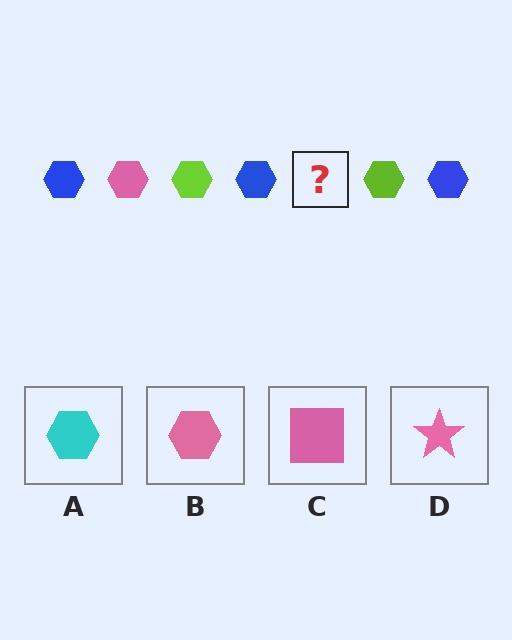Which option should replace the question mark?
Option B.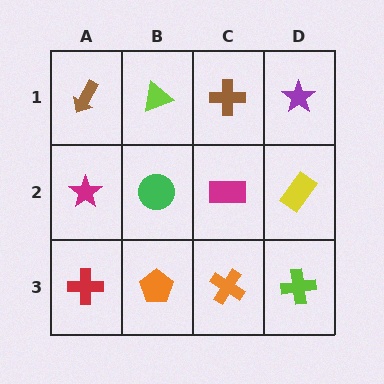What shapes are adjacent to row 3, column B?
A green circle (row 2, column B), a red cross (row 3, column A), an orange cross (row 3, column C).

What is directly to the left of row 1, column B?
A brown arrow.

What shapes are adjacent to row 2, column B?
A lime triangle (row 1, column B), an orange pentagon (row 3, column B), a magenta star (row 2, column A), a magenta rectangle (row 2, column C).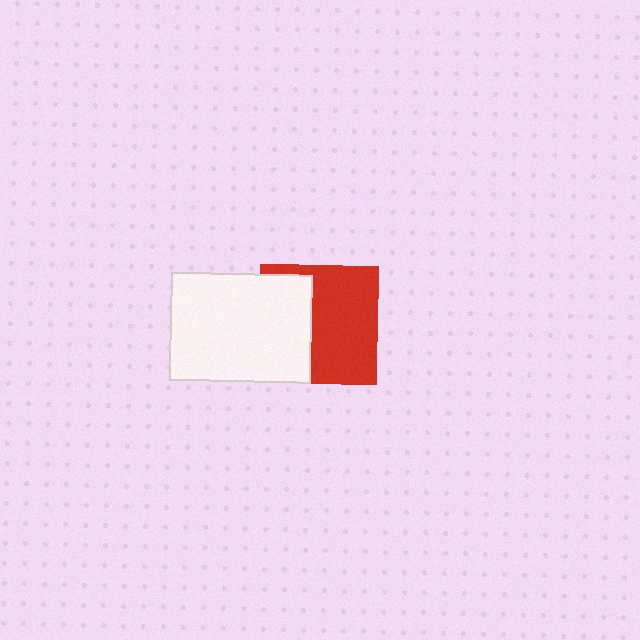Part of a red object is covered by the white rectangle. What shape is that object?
It is a square.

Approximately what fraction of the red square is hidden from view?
Roughly 40% of the red square is hidden behind the white rectangle.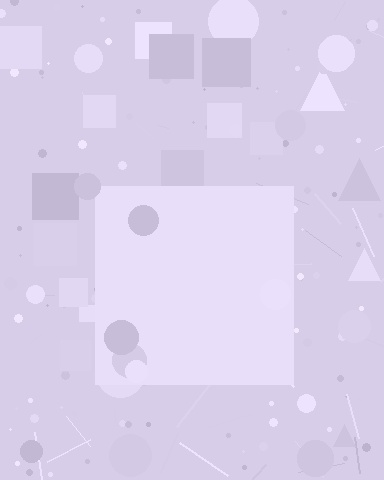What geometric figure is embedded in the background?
A square is embedded in the background.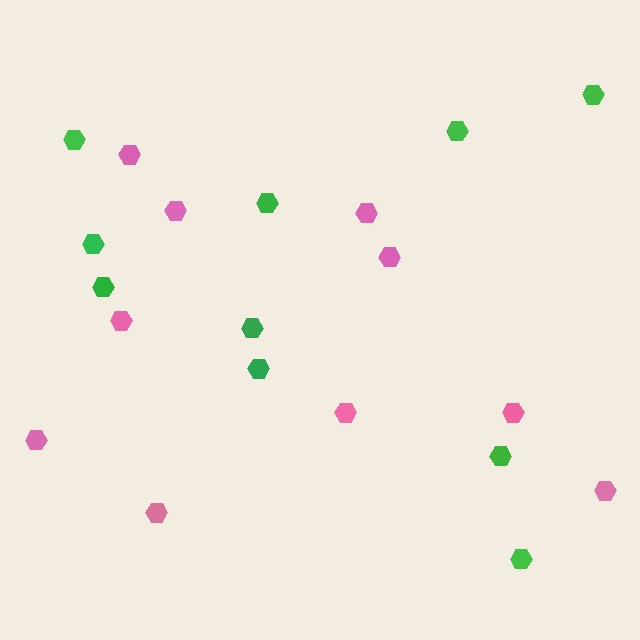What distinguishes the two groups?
There are 2 groups: one group of pink hexagons (10) and one group of green hexagons (10).